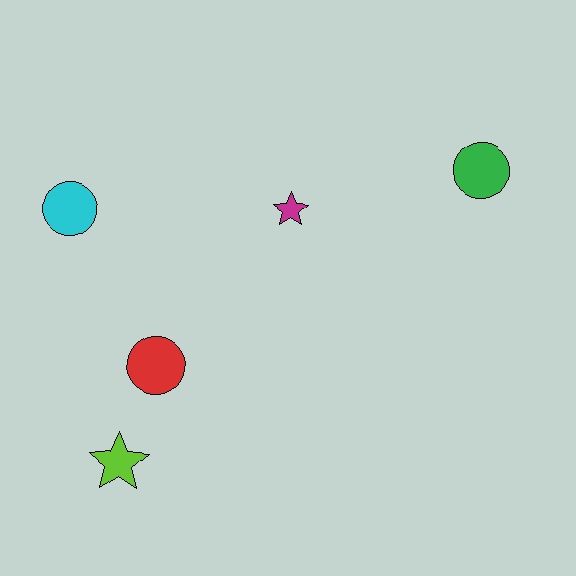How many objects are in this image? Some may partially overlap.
There are 5 objects.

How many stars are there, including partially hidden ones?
There are 2 stars.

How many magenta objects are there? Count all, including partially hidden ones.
There is 1 magenta object.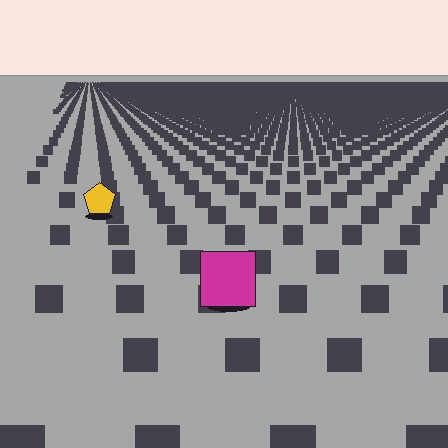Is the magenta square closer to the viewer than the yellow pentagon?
Yes. The magenta square is closer — you can tell from the texture gradient: the ground texture is coarser near it.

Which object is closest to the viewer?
The magenta square is closest. The texture marks near it are larger and more spread out.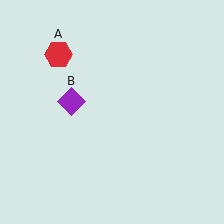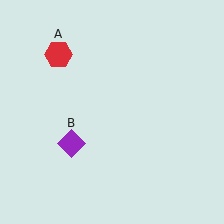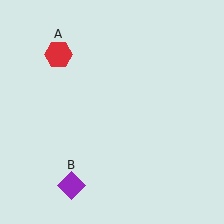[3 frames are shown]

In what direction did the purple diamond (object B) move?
The purple diamond (object B) moved down.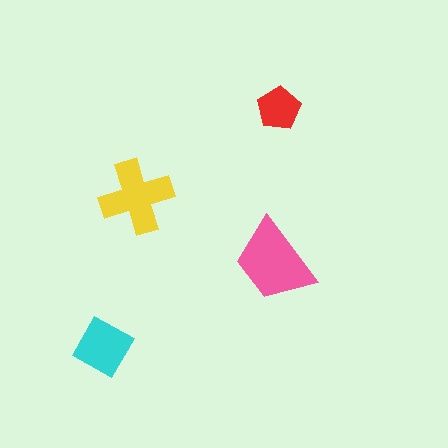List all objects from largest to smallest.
The pink trapezoid, the yellow cross, the cyan diamond, the red pentagon.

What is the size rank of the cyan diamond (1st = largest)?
3rd.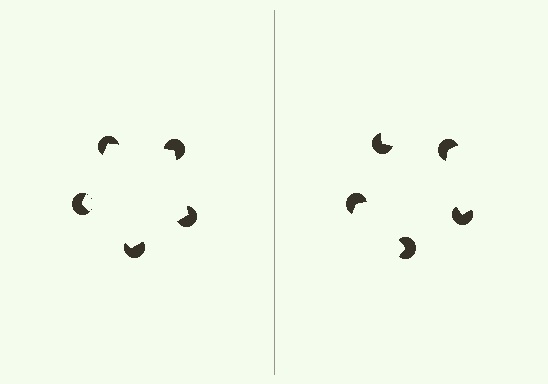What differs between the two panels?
The pac-man discs are positioned identically on both sides; only the wedge orientations differ. On the left they align to a pentagon; on the right they are misaligned.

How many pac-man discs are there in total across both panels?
10 — 5 on each side.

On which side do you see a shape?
An illusory pentagon appears on the left side. On the right side the wedge cuts are rotated, so no coherent shape forms.